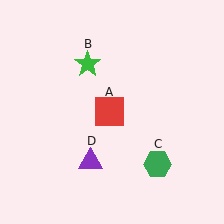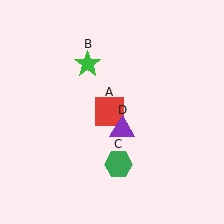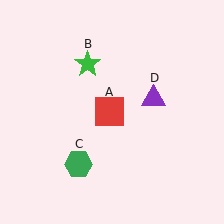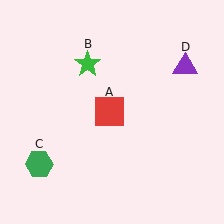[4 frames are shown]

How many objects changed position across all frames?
2 objects changed position: green hexagon (object C), purple triangle (object D).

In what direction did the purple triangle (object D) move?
The purple triangle (object D) moved up and to the right.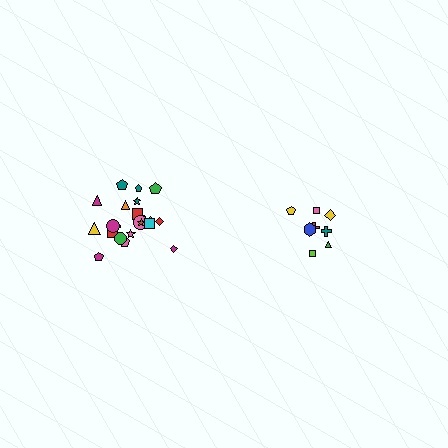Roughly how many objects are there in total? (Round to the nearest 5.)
Roughly 30 objects in total.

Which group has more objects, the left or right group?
The left group.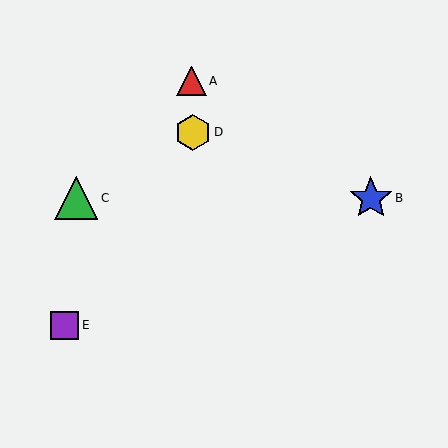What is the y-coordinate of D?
Object D is at y≈132.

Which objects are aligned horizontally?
Objects B, C are aligned horizontally.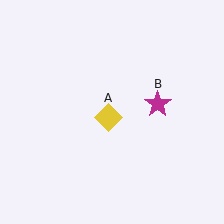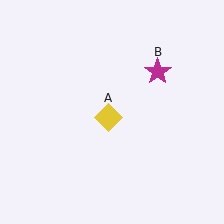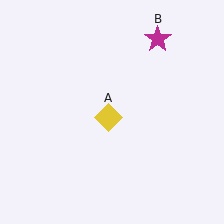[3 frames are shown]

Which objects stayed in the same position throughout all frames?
Yellow diamond (object A) remained stationary.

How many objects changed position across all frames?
1 object changed position: magenta star (object B).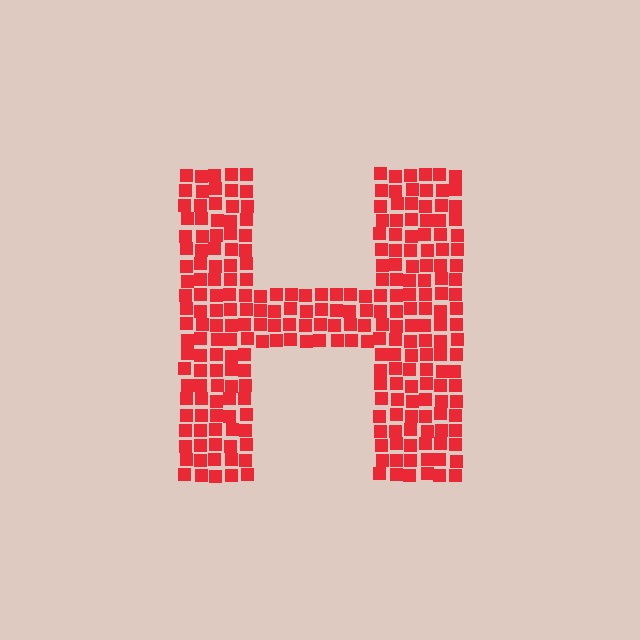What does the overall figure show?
The overall figure shows the letter H.